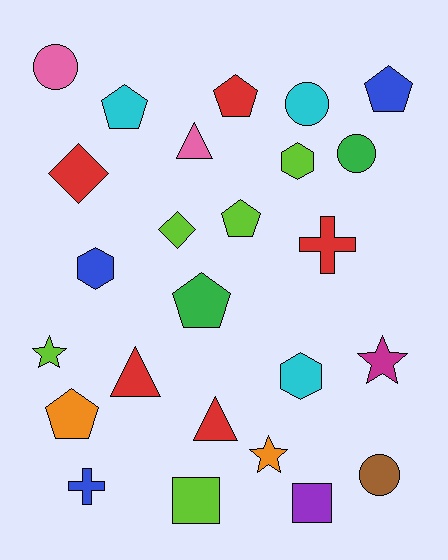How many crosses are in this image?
There are 2 crosses.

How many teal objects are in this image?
There are no teal objects.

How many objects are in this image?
There are 25 objects.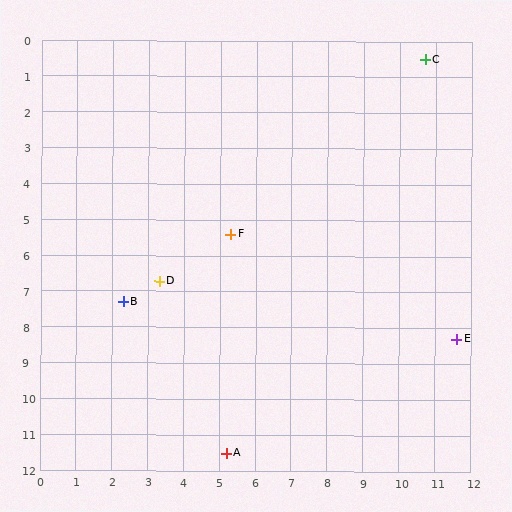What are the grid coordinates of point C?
Point C is at approximately (10.7, 0.5).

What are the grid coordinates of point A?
Point A is at approximately (5.2, 11.5).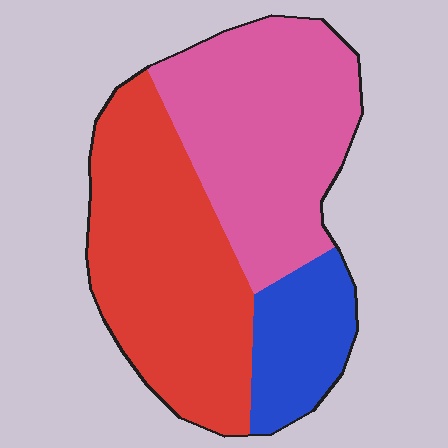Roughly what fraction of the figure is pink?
Pink covers around 40% of the figure.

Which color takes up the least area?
Blue, at roughly 15%.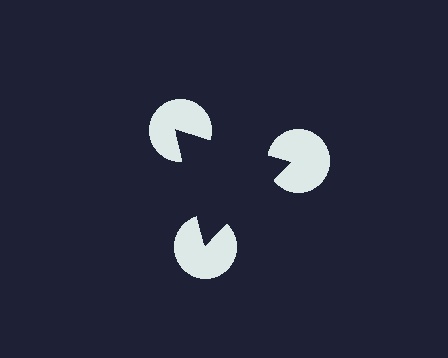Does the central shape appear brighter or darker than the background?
It typically appears slightly darker than the background, even though no actual brightness change is drawn.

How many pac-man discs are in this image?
There are 3 — one at each vertex of the illusory triangle.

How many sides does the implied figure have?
3 sides.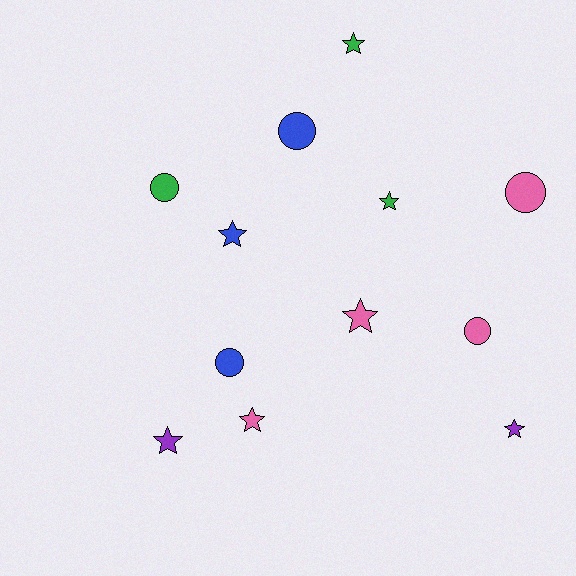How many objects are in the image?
There are 12 objects.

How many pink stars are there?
There are 2 pink stars.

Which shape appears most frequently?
Star, with 7 objects.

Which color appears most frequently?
Pink, with 4 objects.